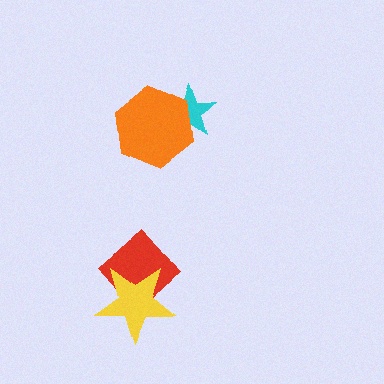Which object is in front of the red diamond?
The yellow star is in front of the red diamond.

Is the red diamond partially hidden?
Yes, it is partially covered by another shape.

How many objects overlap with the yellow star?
1 object overlaps with the yellow star.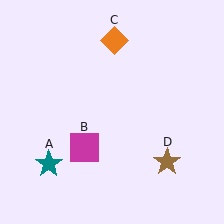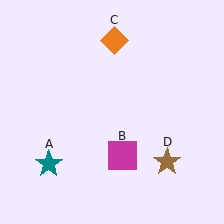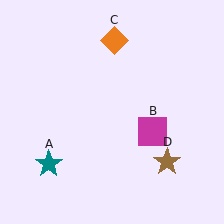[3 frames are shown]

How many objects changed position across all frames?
1 object changed position: magenta square (object B).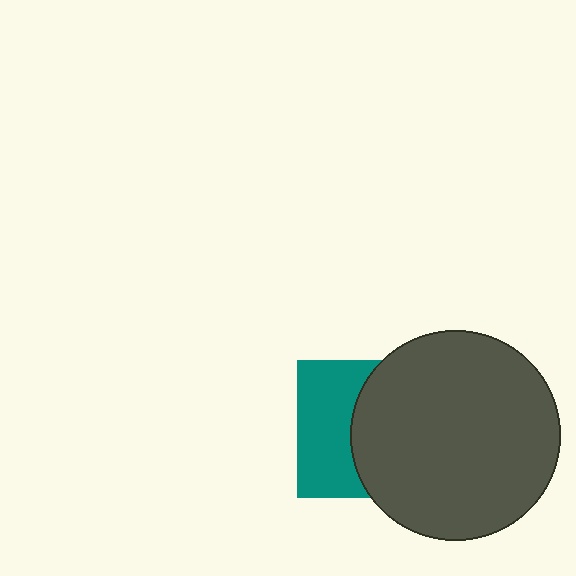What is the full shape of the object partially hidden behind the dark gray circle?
The partially hidden object is a teal square.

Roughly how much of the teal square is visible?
A small part of it is visible (roughly 44%).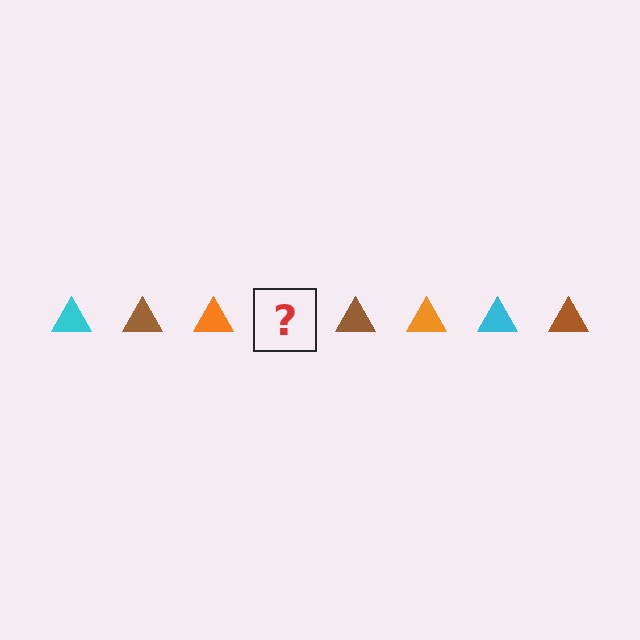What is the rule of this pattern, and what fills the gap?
The rule is that the pattern cycles through cyan, brown, orange triangles. The gap should be filled with a cyan triangle.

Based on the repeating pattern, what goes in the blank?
The blank should be a cyan triangle.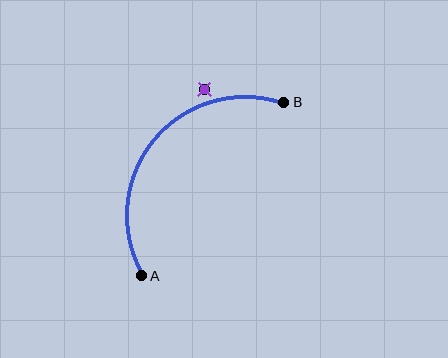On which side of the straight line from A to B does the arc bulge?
The arc bulges above and to the left of the straight line connecting A and B.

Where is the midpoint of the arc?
The arc midpoint is the point on the curve farthest from the straight line joining A and B. It sits above and to the left of that line.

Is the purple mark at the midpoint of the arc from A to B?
No — the purple mark does not lie on the arc at all. It sits slightly outside the curve.